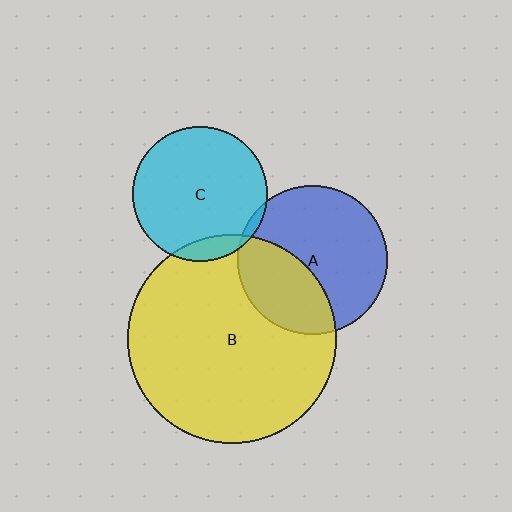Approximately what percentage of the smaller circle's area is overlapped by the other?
Approximately 10%.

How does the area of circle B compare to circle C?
Approximately 2.4 times.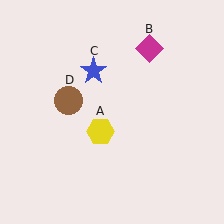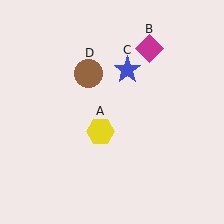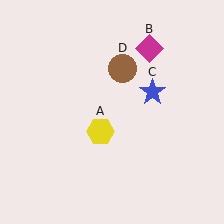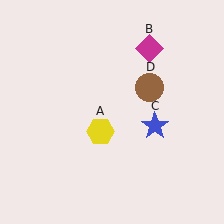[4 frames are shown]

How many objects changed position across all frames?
2 objects changed position: blue star (object C), brown circle (object D).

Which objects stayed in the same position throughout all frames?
Yellow hexagon (object A) and magenta diamond (object B) remained stationary.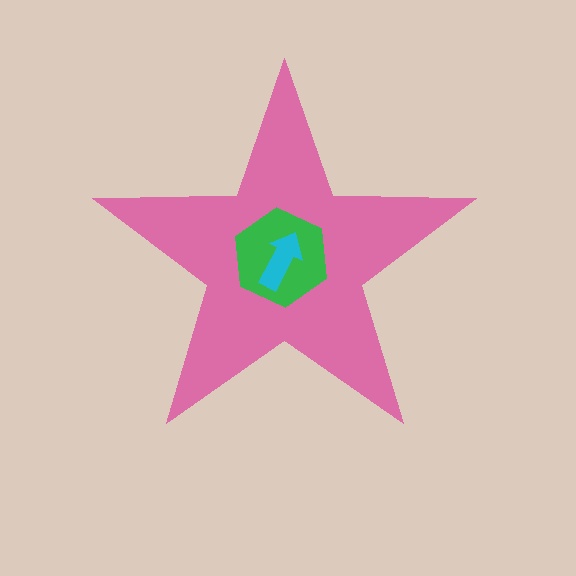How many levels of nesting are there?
3.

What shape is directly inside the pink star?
The green hexagon.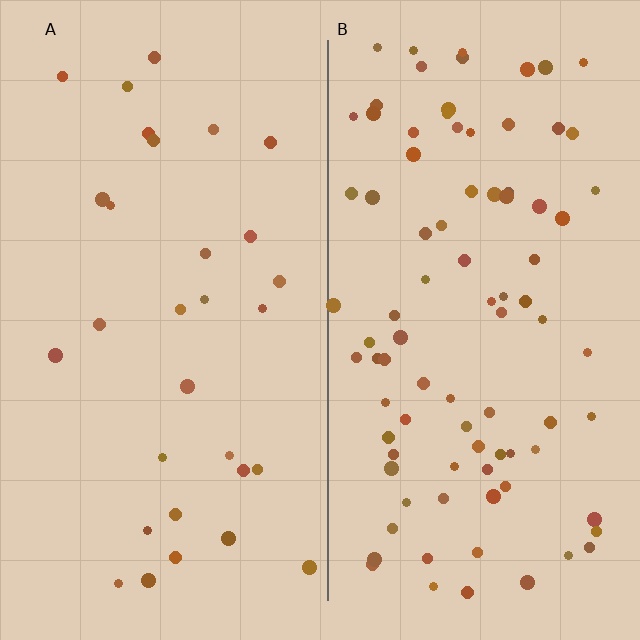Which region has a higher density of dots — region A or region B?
B (the right).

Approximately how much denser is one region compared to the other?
Approximately 2.9× — region B over region A.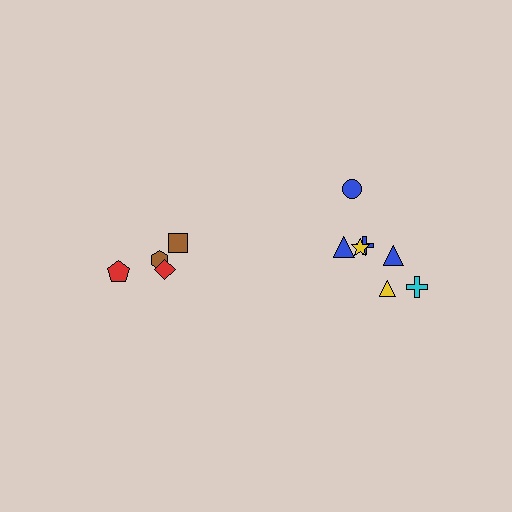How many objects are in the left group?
There are 4 objects.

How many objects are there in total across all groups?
There are 11 objects.